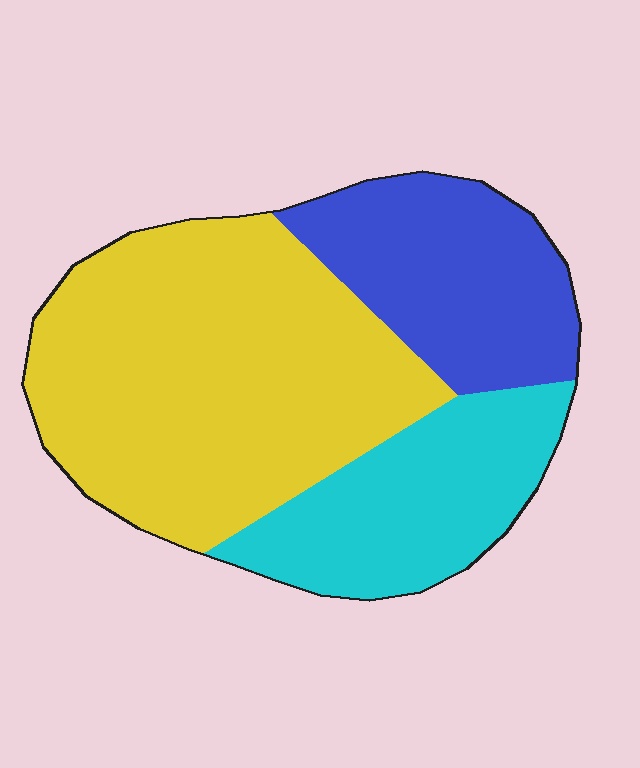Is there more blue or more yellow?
Yellow.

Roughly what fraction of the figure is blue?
Blue takes up about one quarter (1/4) of the figure.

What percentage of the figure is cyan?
Cyan takes up between a sixth and a third of the figure.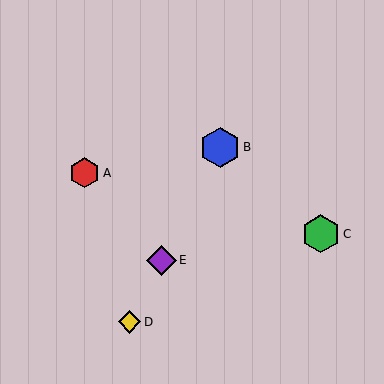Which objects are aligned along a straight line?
Objects B, D, E are aligned along a straight line.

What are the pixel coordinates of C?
Object C is at (321, 234).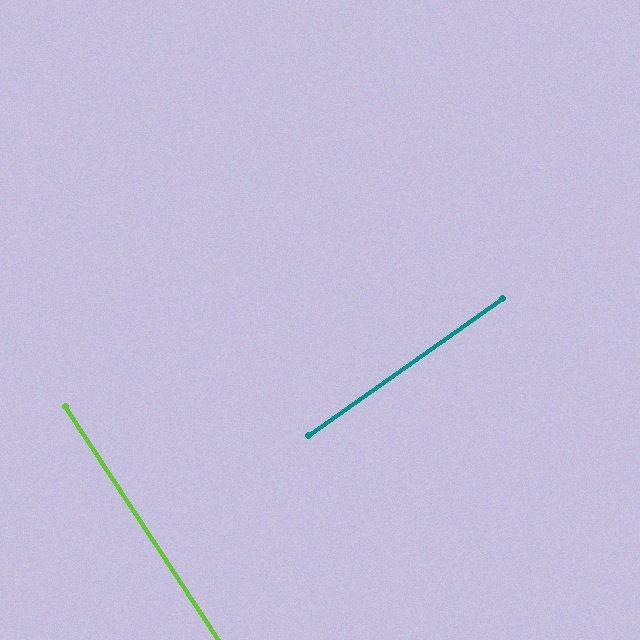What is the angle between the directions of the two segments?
Approximately 88 degrees.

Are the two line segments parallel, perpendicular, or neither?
Perpendicular — they meet at approximately 88°.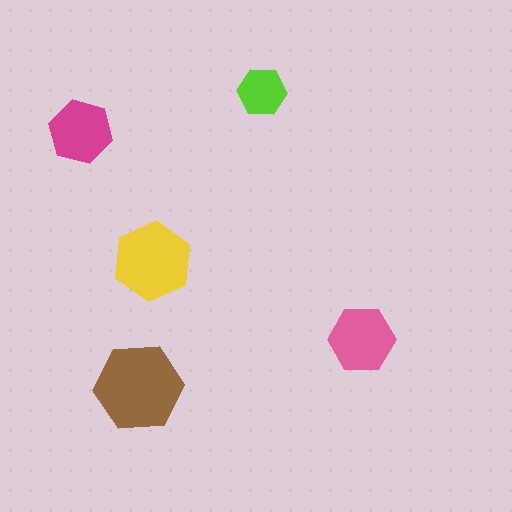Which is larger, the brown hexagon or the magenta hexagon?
The brown one.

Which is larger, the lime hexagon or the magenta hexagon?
The magenta one.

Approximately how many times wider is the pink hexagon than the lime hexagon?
About 1.5 times wider.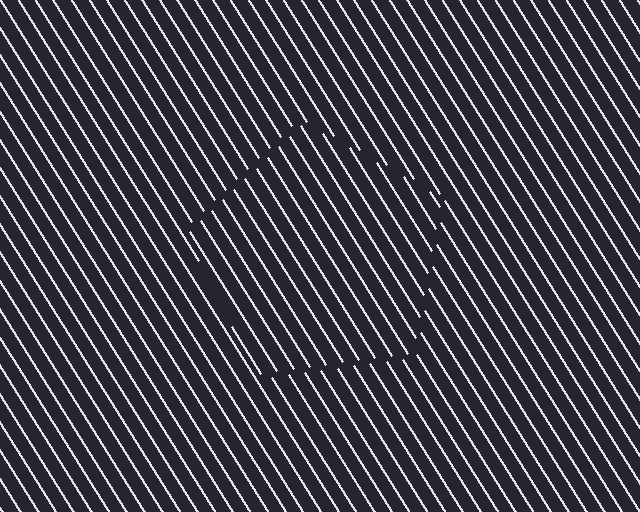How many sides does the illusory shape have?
5 sides — the line-ends trace a pentagon.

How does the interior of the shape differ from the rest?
The interior of the shape contains the same grating, shifted by half a period — the contour is defined by the phase discontinuity where line-ends from the inner and outer gratings abut.